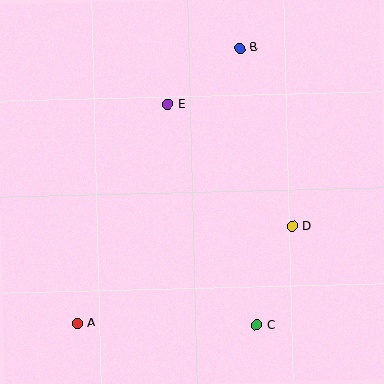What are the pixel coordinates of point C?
Point C is at (257, 325).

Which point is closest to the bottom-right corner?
Point C is closest to the bottom-right corner.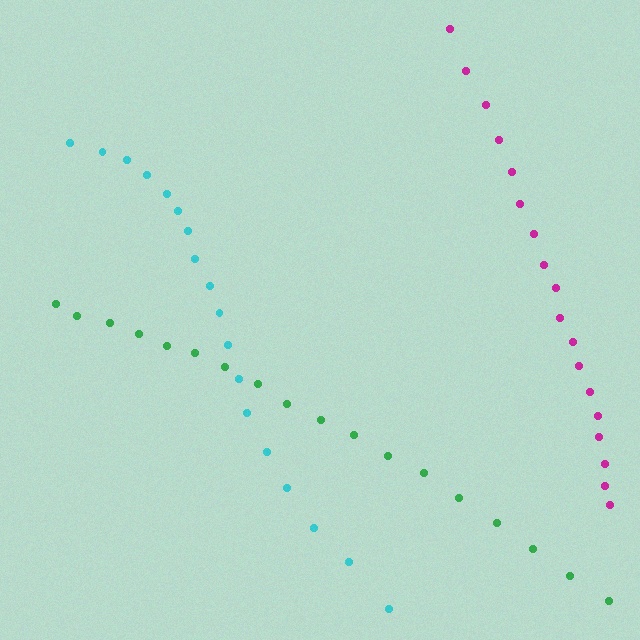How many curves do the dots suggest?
There are 3 distinct paths.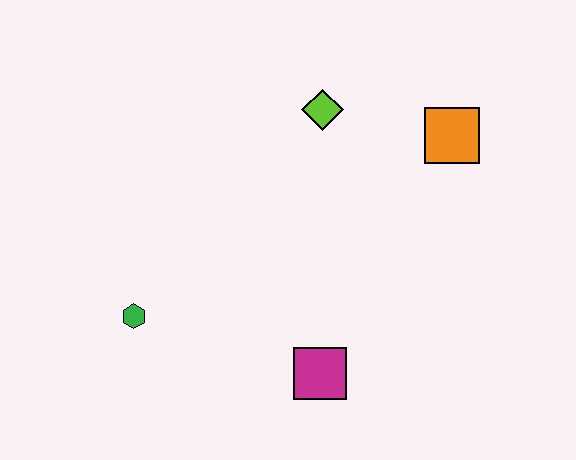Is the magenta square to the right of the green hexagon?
Yes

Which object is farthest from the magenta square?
The orange square is farthest from the magenta square.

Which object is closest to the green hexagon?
The magenta square is closest to the green hexagon.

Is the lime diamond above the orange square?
Yes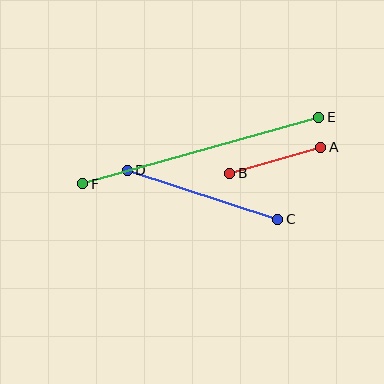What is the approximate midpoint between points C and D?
The midpoint is at approximately (202, 195) pixels.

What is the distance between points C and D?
The distance is approximately 158 pixels.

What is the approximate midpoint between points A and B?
The midpoint is at approximately (275, 160) pixels.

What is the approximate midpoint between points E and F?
The midpoint is at approximately (201, 151) pixels.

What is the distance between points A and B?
The distance is approximately 95 pixels.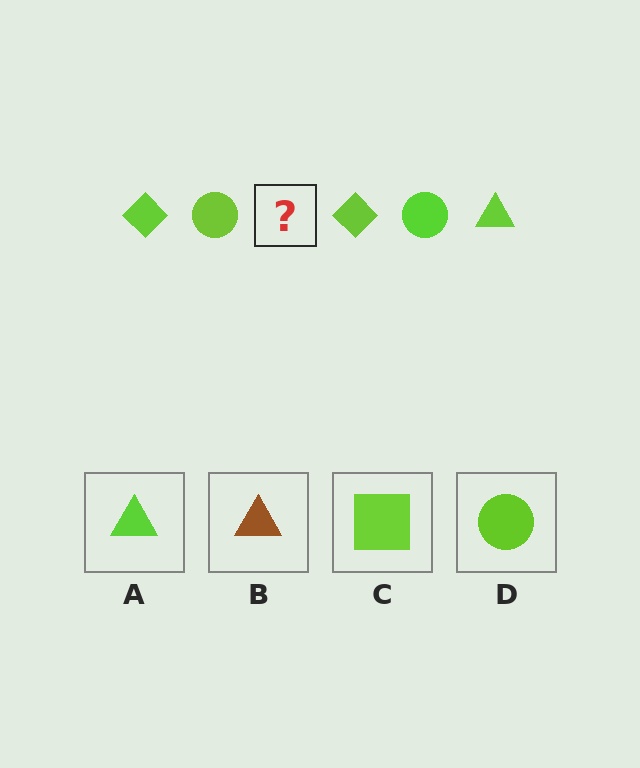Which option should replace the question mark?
Option A.